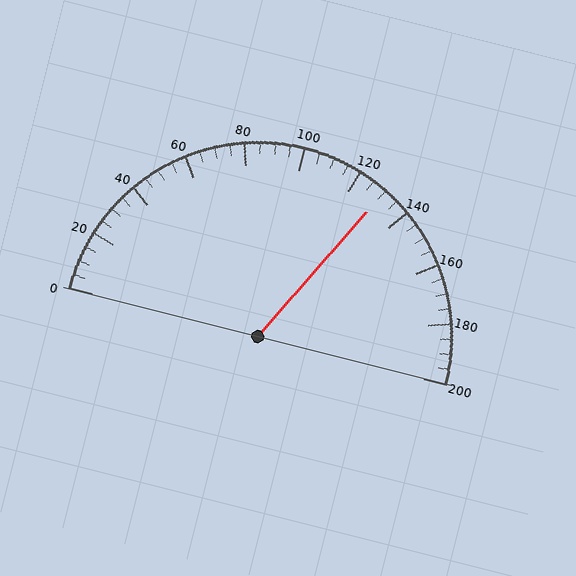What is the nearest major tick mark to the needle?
The nearest major tick mark is 120.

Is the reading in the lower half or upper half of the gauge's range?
The reading is in the upper half of the range (0 to 200).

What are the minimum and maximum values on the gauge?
The gauge ranges from 0 to 200.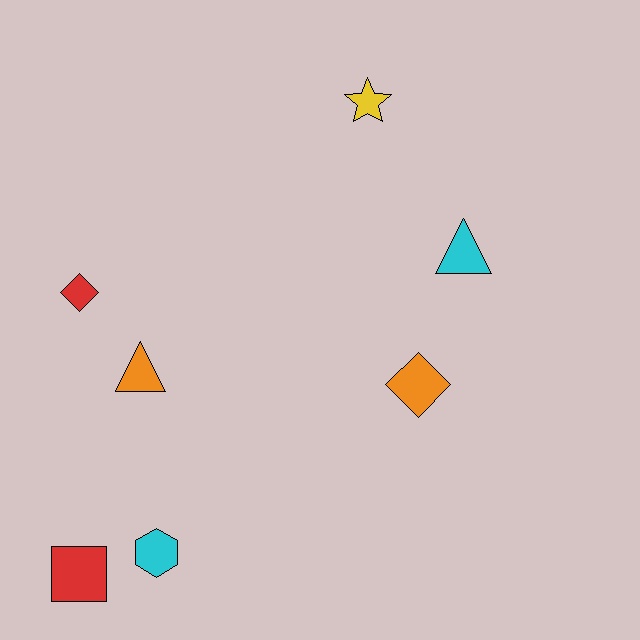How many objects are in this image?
There are 7 objects.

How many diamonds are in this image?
There are 2 diamonds.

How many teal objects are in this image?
There are no teal objects.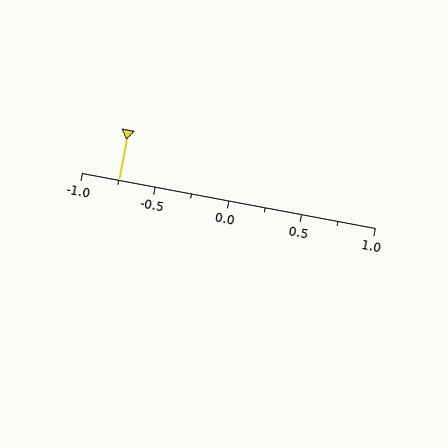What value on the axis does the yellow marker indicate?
The marker indicates approximately -0.75.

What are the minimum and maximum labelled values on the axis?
The axis runs from -1.0 to 1.0.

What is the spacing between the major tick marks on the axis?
The major ticks are spaced 0.5 apart.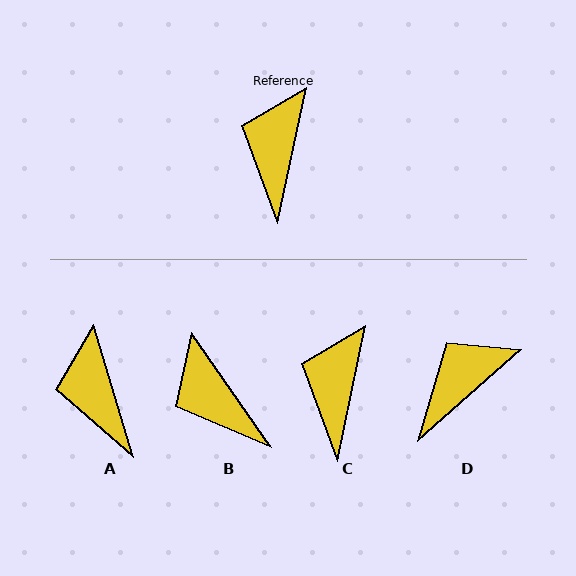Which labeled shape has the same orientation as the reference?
C.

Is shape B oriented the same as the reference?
No, it is off by about 47 degrees.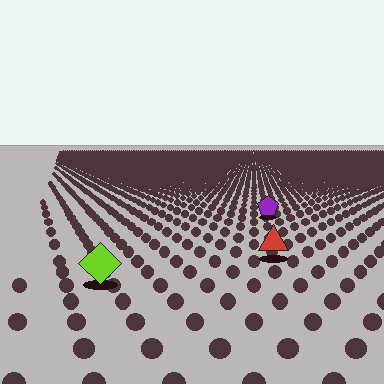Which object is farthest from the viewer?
The purple pentagon is farthest from the viewer. It appears smaller and the ground texture around it is denser.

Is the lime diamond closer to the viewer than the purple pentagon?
Yes. The lime diamond is closer — you can tell from the texture gradient: the ground texture is coarser near it.